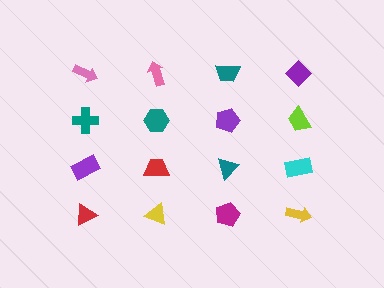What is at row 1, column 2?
A pink arrow.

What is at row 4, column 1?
A red triangle.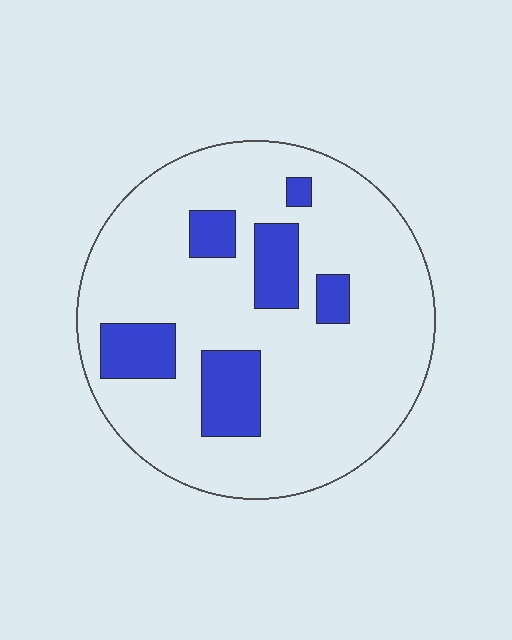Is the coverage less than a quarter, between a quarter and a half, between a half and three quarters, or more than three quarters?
Less than a quarter.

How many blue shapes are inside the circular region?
6.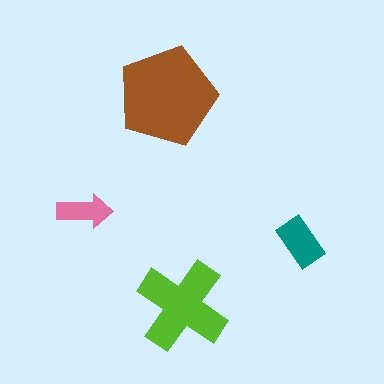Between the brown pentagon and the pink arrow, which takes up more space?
The brown pentagon.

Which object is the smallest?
The pink arrow.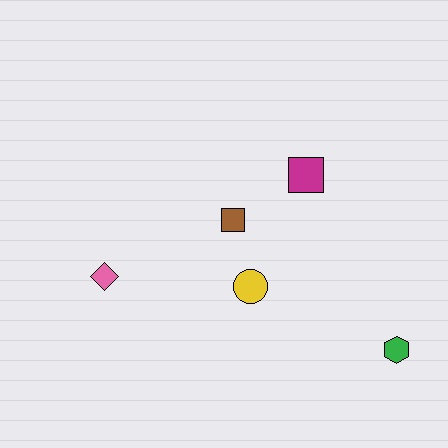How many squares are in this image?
There are 2 squares.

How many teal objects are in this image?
There are no teal objects.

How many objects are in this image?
There are 5 objects.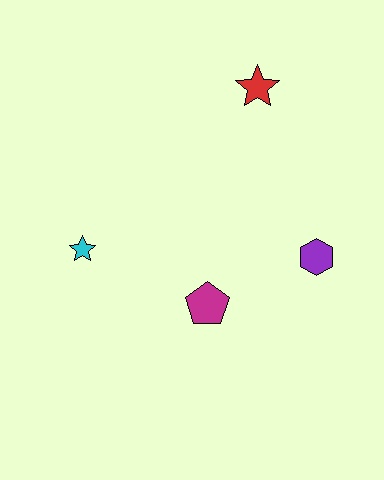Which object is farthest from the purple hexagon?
The cyan star is farthest from the purple hexagon.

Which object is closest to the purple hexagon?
The magenta pentagon is closest to the purple hexagon.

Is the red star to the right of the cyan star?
Yes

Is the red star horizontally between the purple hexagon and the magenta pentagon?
Yes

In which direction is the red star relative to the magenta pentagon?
The red star is above the magenta pentagon.